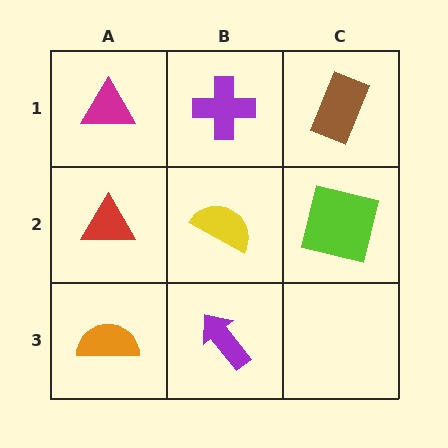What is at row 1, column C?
A brown rectangle.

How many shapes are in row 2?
3 shapes.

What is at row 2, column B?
A yellow semicircle.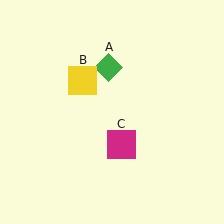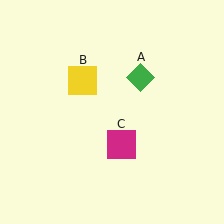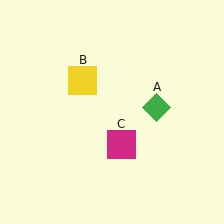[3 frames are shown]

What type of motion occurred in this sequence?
The green diamond (object A) rotated clockwise around the center of the scene.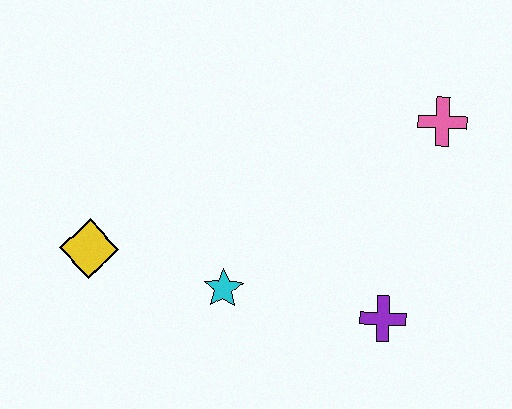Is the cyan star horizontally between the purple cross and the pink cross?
No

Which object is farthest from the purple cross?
The yellow diamond is farthest from the purple cross.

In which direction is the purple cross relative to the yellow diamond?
The purple cross is to the right of the yellow diamond.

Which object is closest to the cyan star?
The yellow diamond is closest to the cyan star.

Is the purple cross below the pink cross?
Yes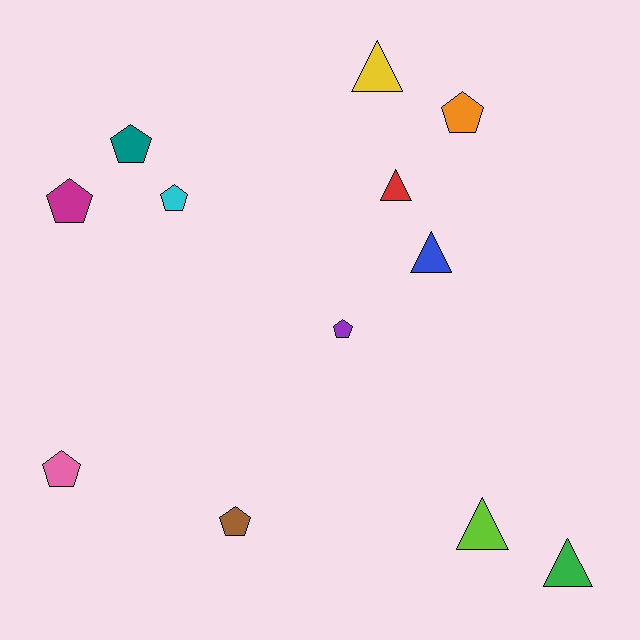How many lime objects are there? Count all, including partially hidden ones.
There is 1 lime object.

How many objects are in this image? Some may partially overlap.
There are 12 objects.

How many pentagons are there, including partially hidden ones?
There are 7 pentagons.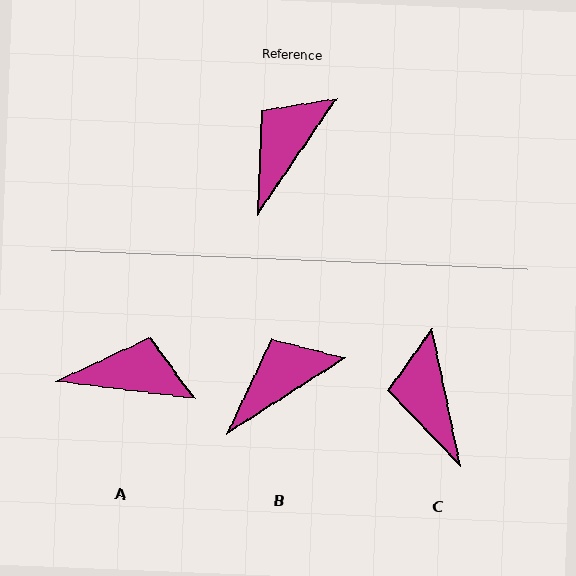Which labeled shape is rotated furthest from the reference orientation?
A, about 63 degrees away.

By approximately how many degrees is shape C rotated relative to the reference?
Approximately 46 degrees counter-clockwise.